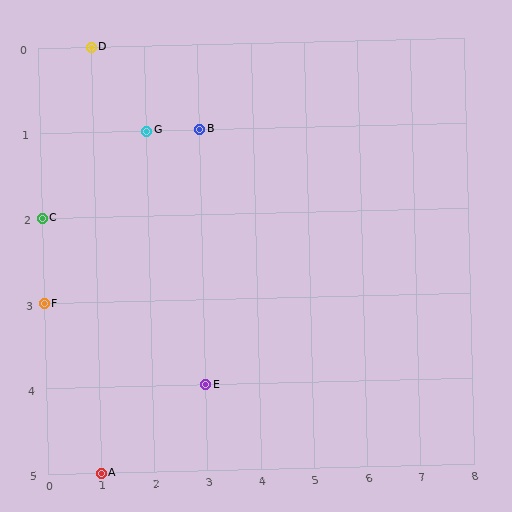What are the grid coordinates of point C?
Point C is at grid coordinates (0, 2).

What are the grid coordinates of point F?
Point F is at grid coordinates (0, 3).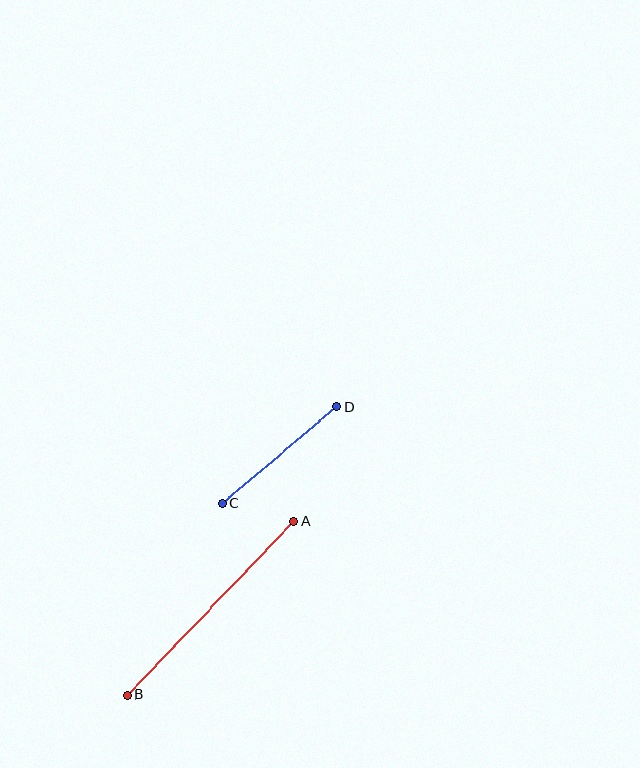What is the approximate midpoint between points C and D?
The midpoint is at approximately (280, 455) pixels.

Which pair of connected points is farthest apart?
Points A and B are farthest apart.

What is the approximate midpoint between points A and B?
The midpoint is at approximately (211, 608) pixels.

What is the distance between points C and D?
The distance is approximately 151 pixels.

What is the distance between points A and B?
The distance is approximately 240 pixels.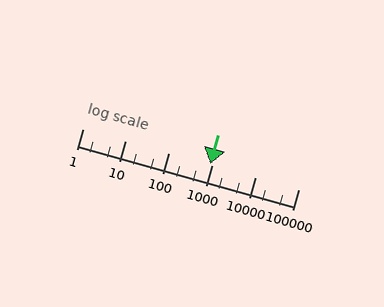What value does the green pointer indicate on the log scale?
The pointer indicates approximately 930.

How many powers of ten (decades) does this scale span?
The scale spans 5 decades, from 1 to 100000.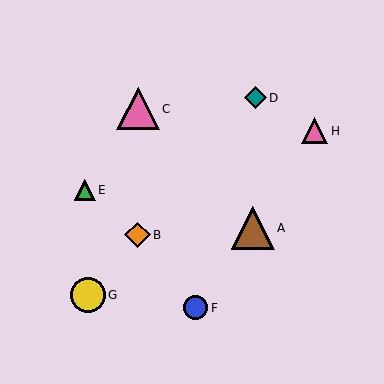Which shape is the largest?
The brown triangle (labeled A) is the largest.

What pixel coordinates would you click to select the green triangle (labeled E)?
Click at (85, 190) to select the green triangle E.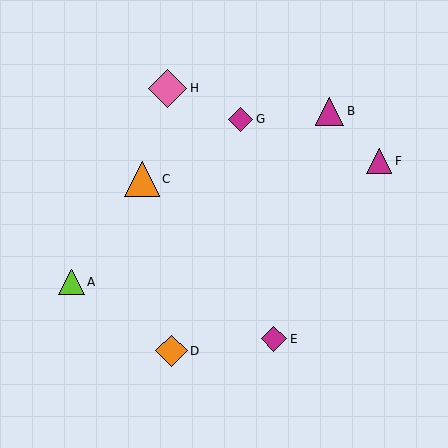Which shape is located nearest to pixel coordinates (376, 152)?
The magenta triangle (labeled F) at (379, 161) is nearest to that location.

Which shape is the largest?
The pink diamond (labeled H) is the largest.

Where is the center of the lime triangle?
The center of the lime triangle is at (72, 282).